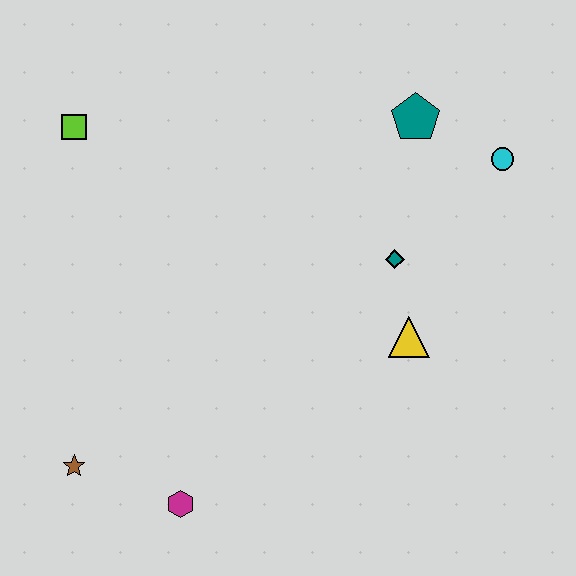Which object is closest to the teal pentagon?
The cyan circle is closest to the teal pentagon.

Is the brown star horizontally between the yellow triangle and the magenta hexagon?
No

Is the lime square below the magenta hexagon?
No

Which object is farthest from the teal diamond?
The brown star is farthest from the teal diamond.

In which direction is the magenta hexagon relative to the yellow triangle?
The magenta hexagon is to the left of the yellow triangle.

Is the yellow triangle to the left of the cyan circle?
Yes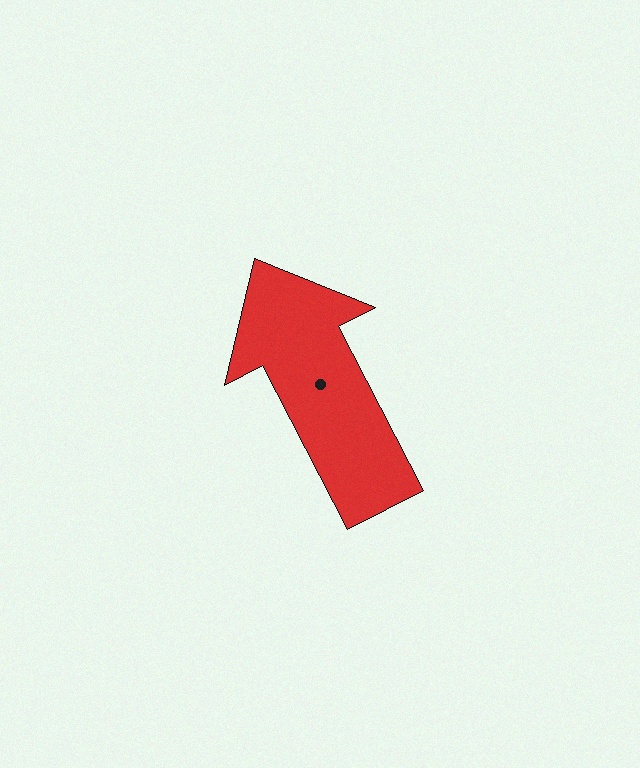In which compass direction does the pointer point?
Northwest.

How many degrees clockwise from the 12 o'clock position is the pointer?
Approximately 333 degrees.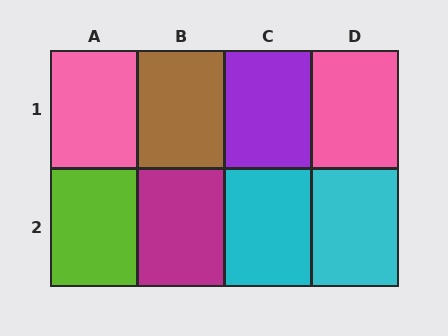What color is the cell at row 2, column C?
Cyan.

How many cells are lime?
1 cell is lime.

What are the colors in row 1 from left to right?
Pink, brown, purple, pink.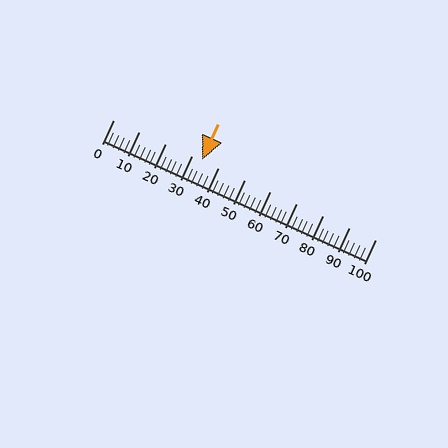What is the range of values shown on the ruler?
The ruler shows values from 0 to 100.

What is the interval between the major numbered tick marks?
The major tick marks are spaced 10 units apart.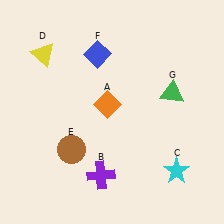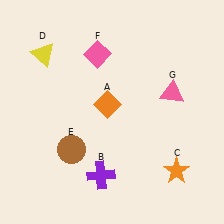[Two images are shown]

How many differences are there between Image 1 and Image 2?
There are 3 differences between the two images.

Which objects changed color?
C changed from cyan to orange. F changed from blue to pink. G changed from green to pink.